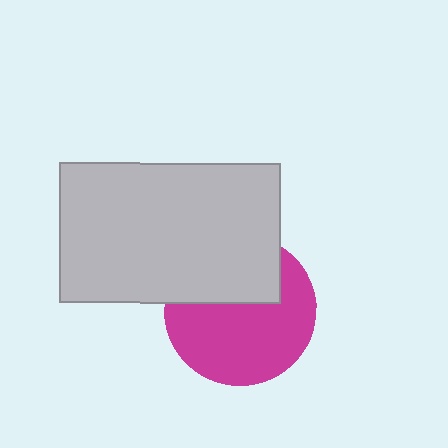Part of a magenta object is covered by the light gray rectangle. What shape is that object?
It is a circle.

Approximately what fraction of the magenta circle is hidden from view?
Roughly 37% of the magenta circle is hidden behind the light gray rectangle.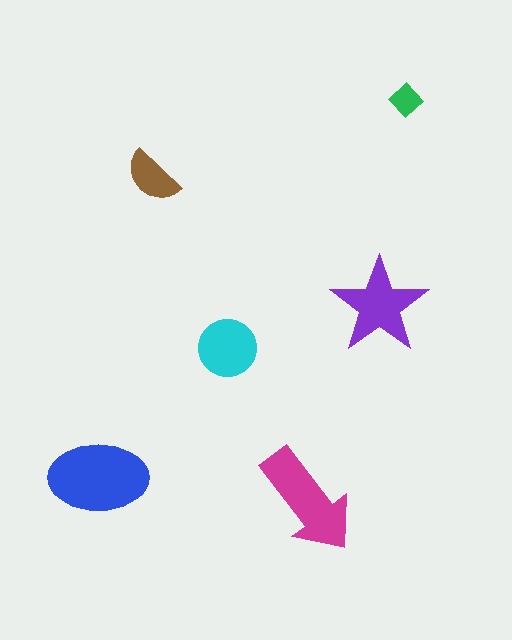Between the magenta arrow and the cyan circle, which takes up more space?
The magenta arrow.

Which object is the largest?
The blue ellipse.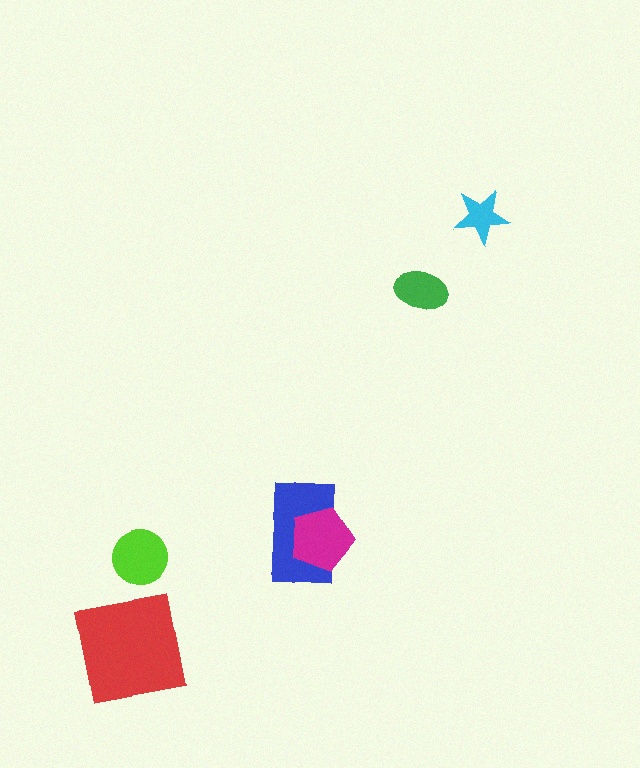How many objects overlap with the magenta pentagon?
1 object overlaps with the magenta pentagon.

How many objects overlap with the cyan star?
0 objects overlap with the cyan star.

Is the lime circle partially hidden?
No, no other shape covers it.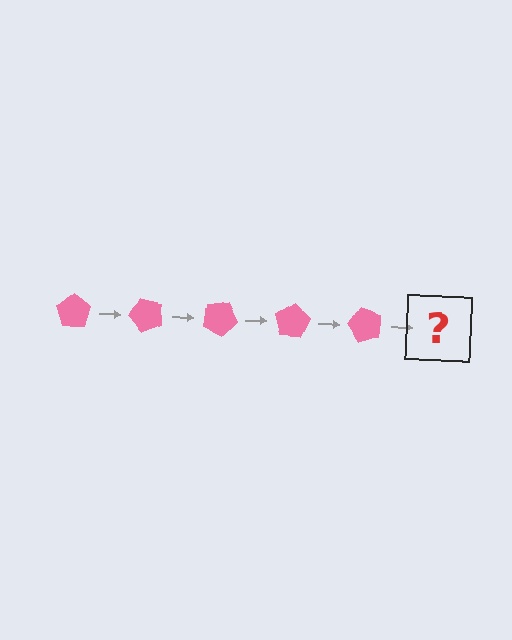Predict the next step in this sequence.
The next step is a pink pentagon rotated 250 degrees.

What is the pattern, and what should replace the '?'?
The pattern is that the pentagon rotates 50 degrees each step. The '?' should be a pink pentagon rotated 250 degrees.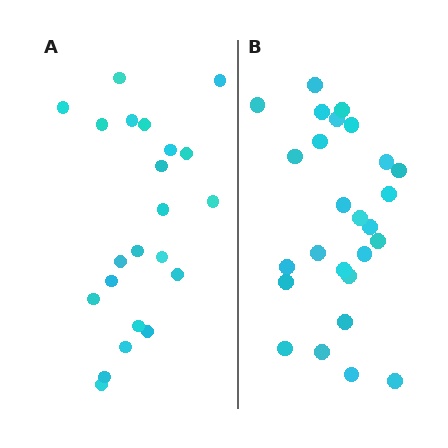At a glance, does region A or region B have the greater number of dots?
Region B (the right region) has more dots.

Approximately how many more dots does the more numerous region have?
Region B has about 4 more dots than region A.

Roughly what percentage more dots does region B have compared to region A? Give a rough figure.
About 20% more.